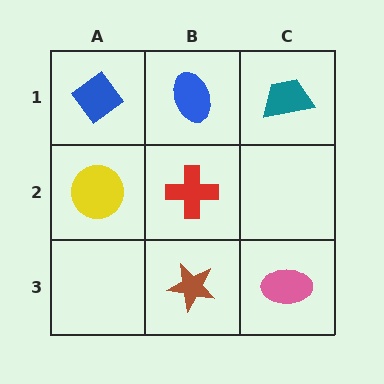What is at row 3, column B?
A brown star.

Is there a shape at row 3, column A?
No, that cell is empty.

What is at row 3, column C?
A pink ellipse.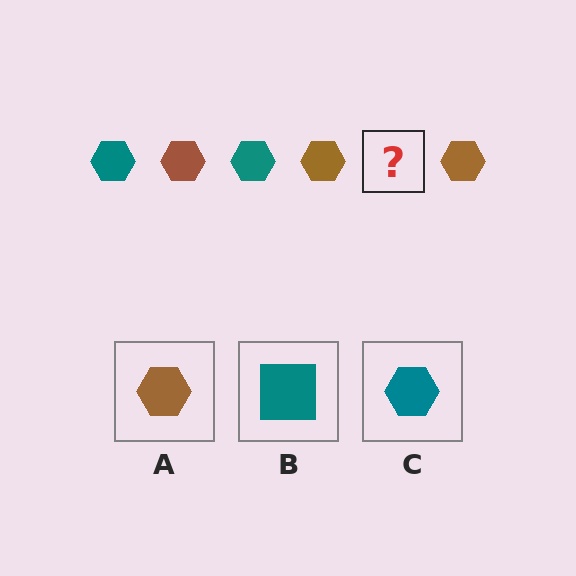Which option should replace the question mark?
Option C.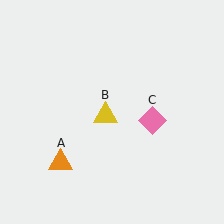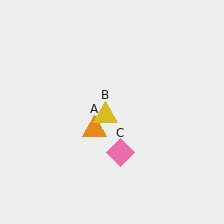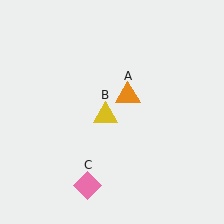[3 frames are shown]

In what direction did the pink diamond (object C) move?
The pink diamond (object C) moved down and to the left.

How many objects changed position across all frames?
2 objects changed position: orange triangle (object A), pink diamond (object C).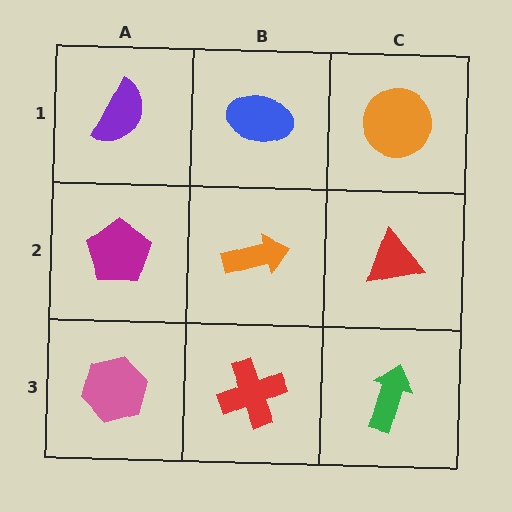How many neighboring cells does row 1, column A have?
2.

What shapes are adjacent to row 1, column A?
A magenta pentagon (row 2, column A), a blue ellipse (row 1, column B).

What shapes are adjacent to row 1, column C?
A red triangle (row 2, column C), a blue ellipse (row 1, column B).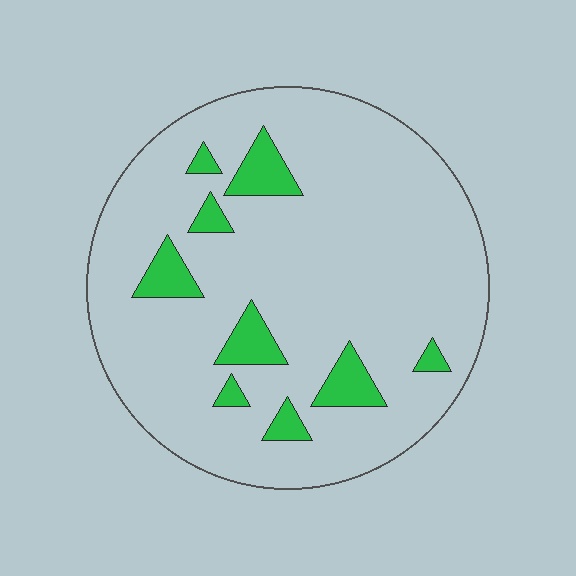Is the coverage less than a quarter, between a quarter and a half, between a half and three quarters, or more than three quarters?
Less than a quarter.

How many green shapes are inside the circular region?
9.